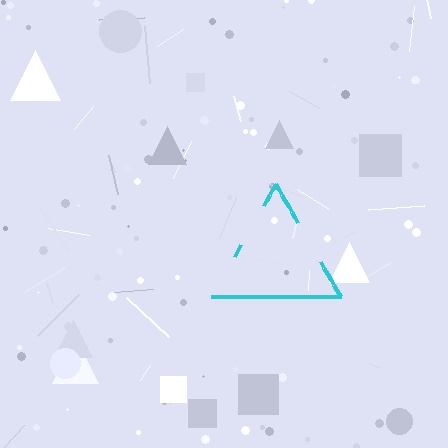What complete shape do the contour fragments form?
The contour fragments form a triangle.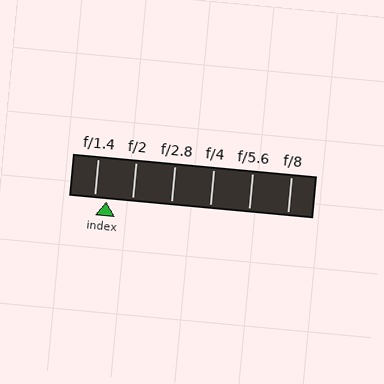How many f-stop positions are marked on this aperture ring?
There are 6 f-stop positions marked.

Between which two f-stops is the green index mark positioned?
The index mark is between f/1.4 and f/2.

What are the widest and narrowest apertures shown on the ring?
The widest aperture shown is f/1.4 and the narrowest is f/8.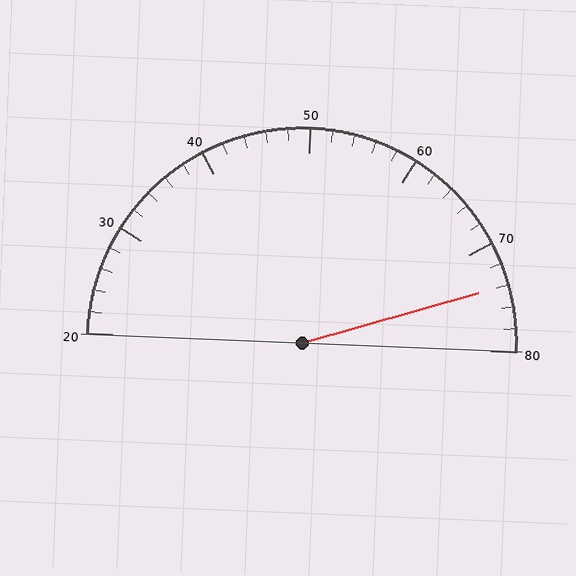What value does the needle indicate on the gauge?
The needle indicates approximately 74.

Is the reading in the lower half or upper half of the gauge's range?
The reading is in the upper half of the range (20 to 80).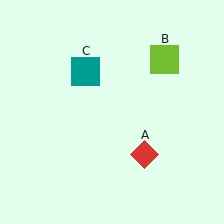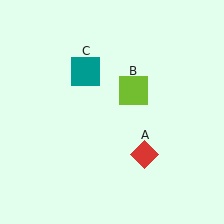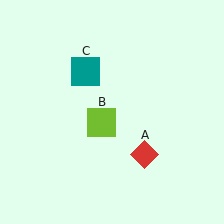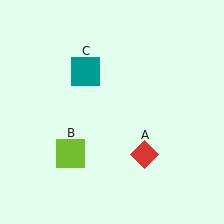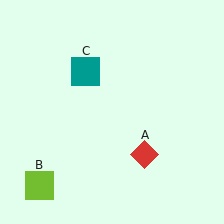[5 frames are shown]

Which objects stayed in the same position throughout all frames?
Red diamond (object A) and teal square (object C) remained stationary.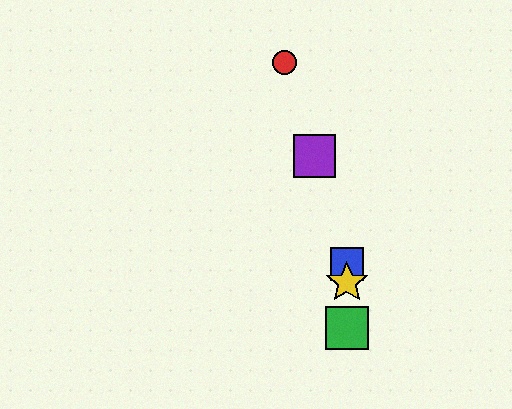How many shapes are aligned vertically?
3 shapes (the blue square, the green square, the yellow star) are aligned vertically.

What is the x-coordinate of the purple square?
The purple square is at x≈314.